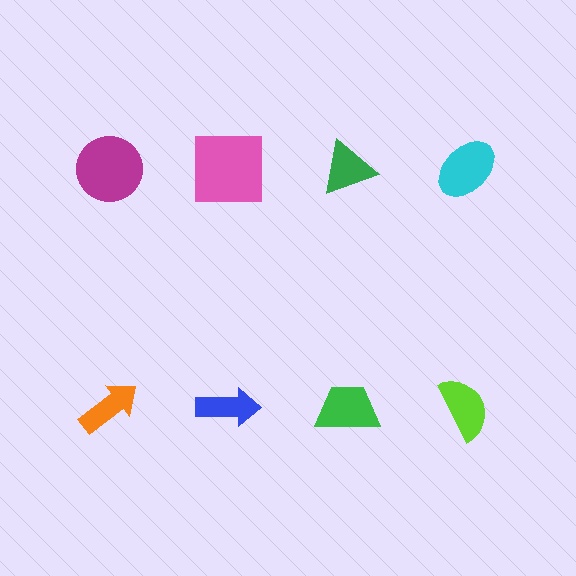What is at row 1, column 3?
A green triangle.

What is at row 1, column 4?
A cyan ellipse.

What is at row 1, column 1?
A magenta circle.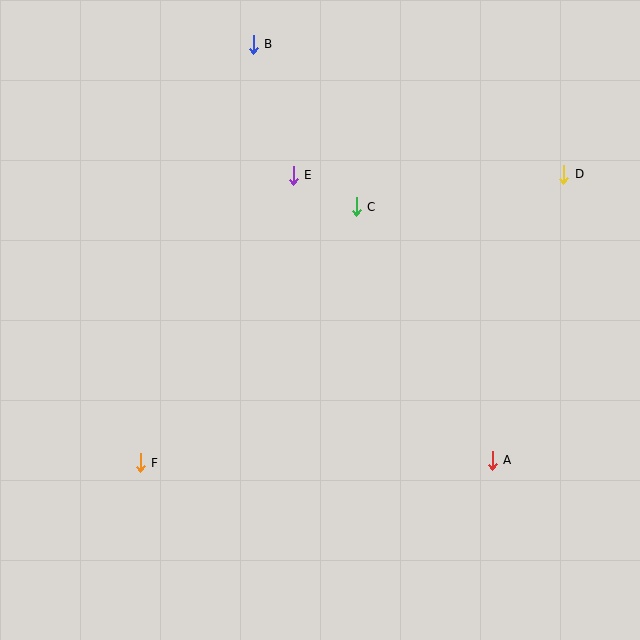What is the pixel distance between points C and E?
The distance between C and E is 70 pixels.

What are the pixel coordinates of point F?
Point F is at (140, 463).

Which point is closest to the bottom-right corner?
Point A is closest to the bottom-right corner.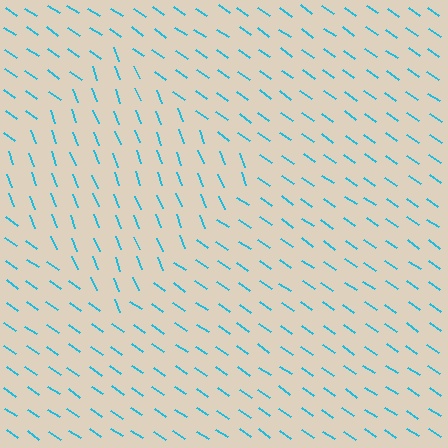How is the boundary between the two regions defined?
The boundary is defined purely by a change in line orientation (approximately 34 degrees difference). All lines are the same color and thickness.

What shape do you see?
I see a diamond.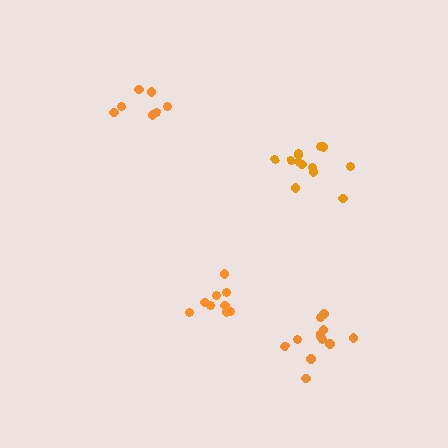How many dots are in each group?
Group 1: 9 dots, Group 2: 13 dots, Group 3: 12 dots, Group 4: 7 dots (41 total).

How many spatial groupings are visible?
There are 4 spatial groupings.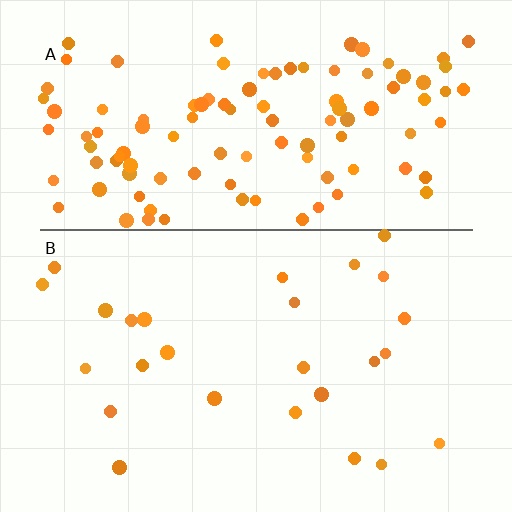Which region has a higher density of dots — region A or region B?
A (the top).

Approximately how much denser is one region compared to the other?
Approximately 4.3× — region A over region B.